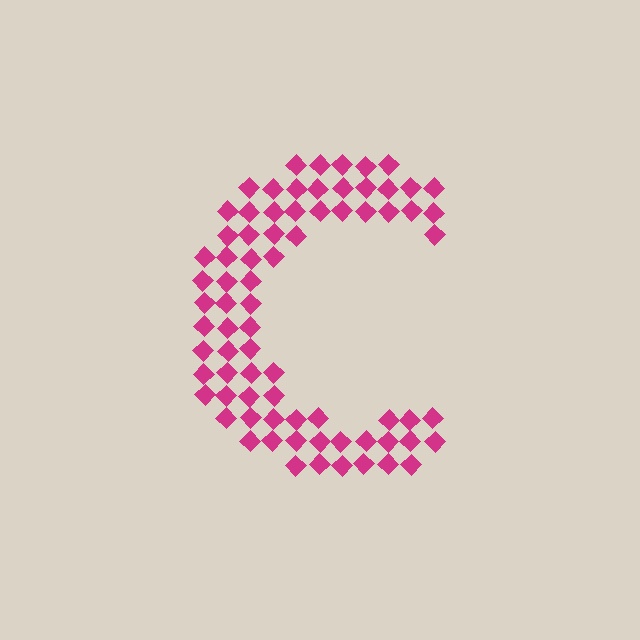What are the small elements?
The small elements are diamonds.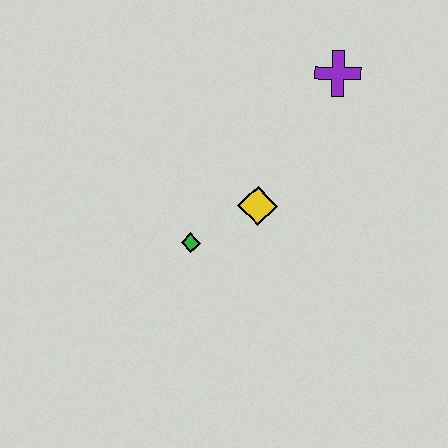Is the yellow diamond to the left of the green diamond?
No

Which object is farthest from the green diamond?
The purple cross is farthest from the green diamond.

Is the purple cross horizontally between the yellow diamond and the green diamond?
No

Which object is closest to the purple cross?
The yellow diamond is closest to the purple cross.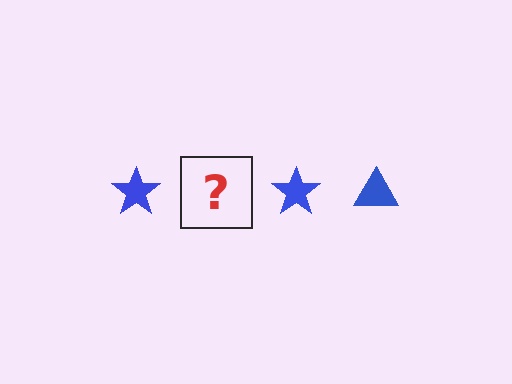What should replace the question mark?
The question mark should be replaced with a blue triangle.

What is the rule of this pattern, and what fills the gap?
The rule is that the pattern cycles through star, triangle shapes in blue. The gap should be filled with a blue triangle.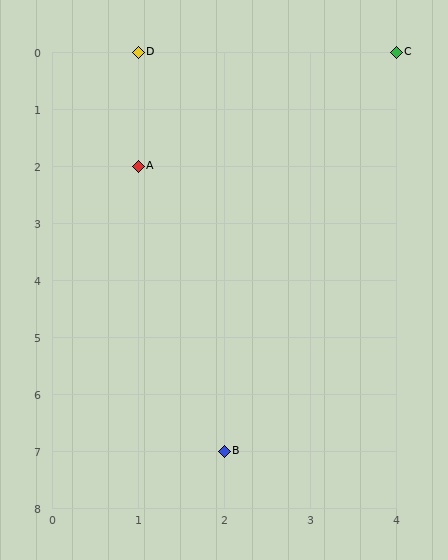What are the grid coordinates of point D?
Point D is at grid coordinates (1, 0).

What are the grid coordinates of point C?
Point C is at grid coordinates (4, 0).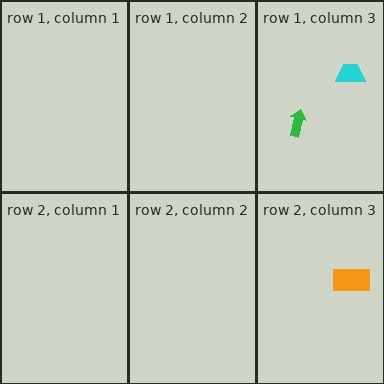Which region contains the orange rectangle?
The row 2, column 3 region.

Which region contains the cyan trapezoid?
The row 1, column 3 region.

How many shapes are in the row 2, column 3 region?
1.